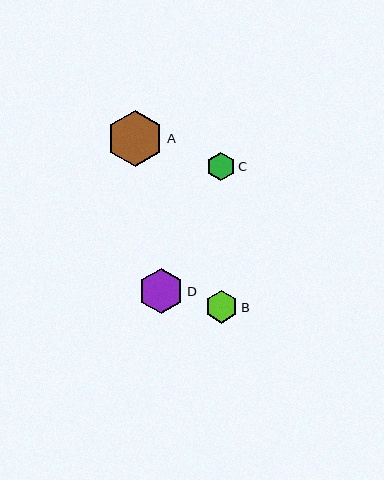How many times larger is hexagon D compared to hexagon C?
Hexagon D is approximately 1.6 times the size of hexagon C.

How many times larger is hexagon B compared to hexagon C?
Hexagon B is approximately 1.1 times the size of hexagon C.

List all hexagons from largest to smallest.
From largest to smallest: A, D, B, C.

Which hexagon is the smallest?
Hexagon C is the smallest with a size of approximately 28 pixels.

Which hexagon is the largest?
Hexagon A is the largest with a size of approximately 57 pixels.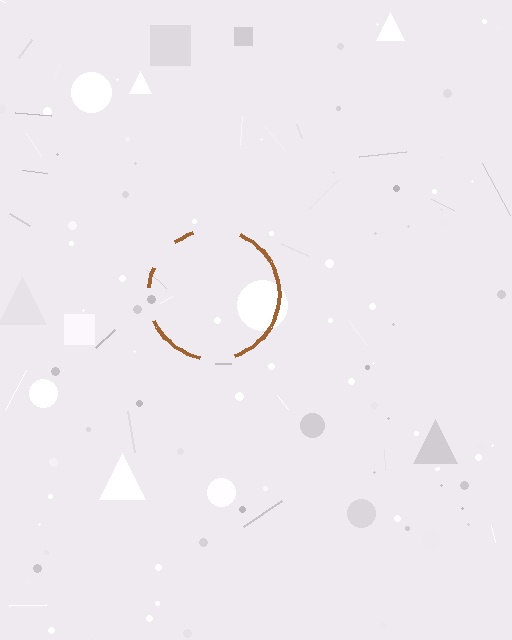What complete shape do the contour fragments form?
The contour fragments form a circle.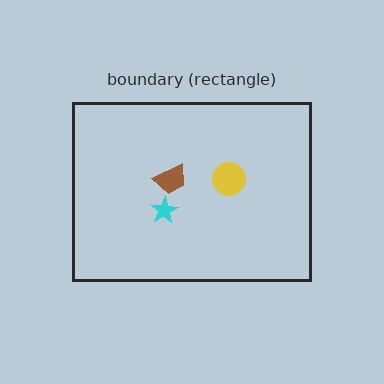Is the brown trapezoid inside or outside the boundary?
Inside.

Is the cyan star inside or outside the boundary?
Inside.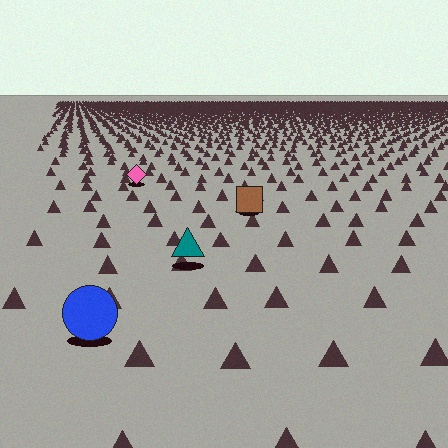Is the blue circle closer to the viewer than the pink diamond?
Yes. The blue circle is closer — you can tell from the texture gradient: the ground texture is coarser near it.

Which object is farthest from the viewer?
The pink diamond is farthest from the viewer. It appears smaller and the ground texture around it is denser.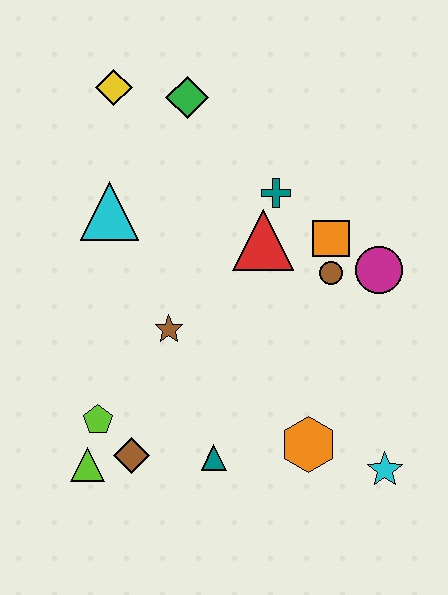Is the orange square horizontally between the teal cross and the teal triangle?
No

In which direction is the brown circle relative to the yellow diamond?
The brown circle is to the right of the yellow diamond.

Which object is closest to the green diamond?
The yellow diamond is closest to the green diamond.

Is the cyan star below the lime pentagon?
Yes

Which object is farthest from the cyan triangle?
The cyan star is farthest from the cyan triangle.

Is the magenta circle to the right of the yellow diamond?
Yes